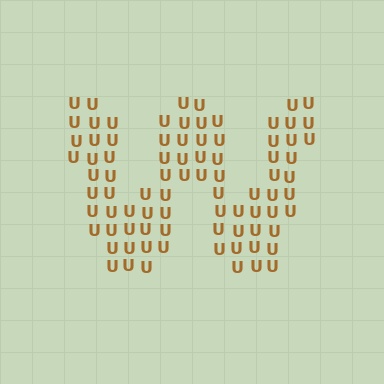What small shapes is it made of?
It is made of small letter U's.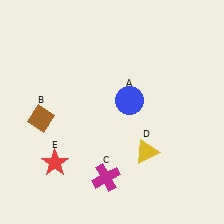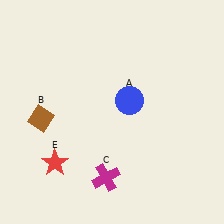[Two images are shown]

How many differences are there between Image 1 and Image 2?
There is 1 difference between the two images.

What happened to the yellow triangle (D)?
The yellow triangle (D) was removed in Image 2. It was in the bottom-right area of Image 1.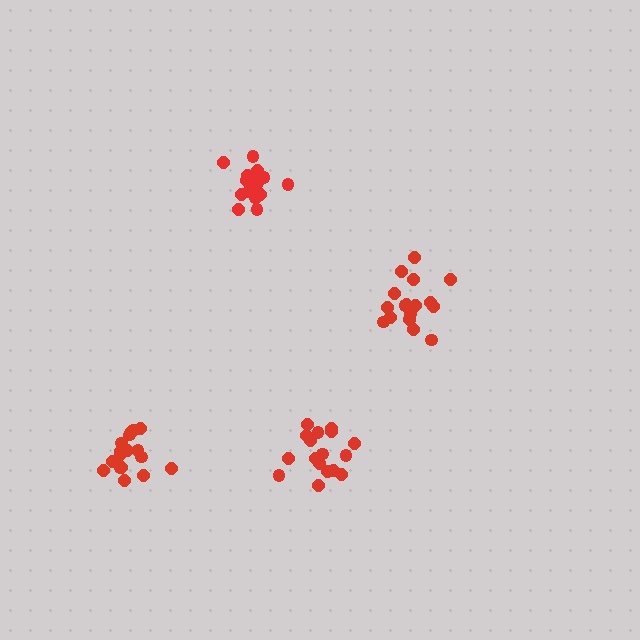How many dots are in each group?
Group 1: 17 dots, Group 2: 17 dots, Group 3: 17 dots, Group 4: 17 dots (68 total).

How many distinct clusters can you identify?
There are 4 distinct clusters.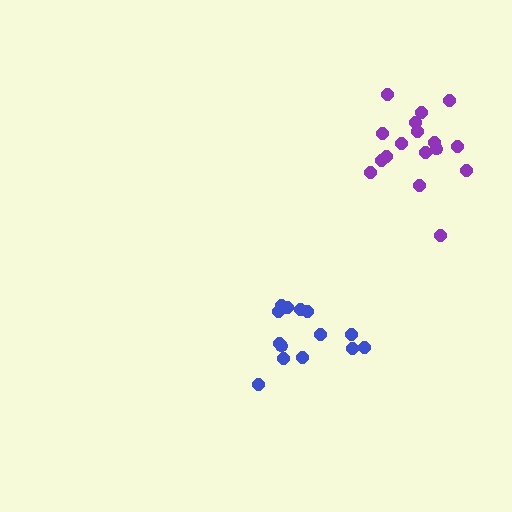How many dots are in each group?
Group 1: 14 dots, Group 2: 17 dots (31 total).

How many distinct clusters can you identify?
There are 2 distinct clusters.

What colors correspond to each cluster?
The clusters are colored: blue, purple.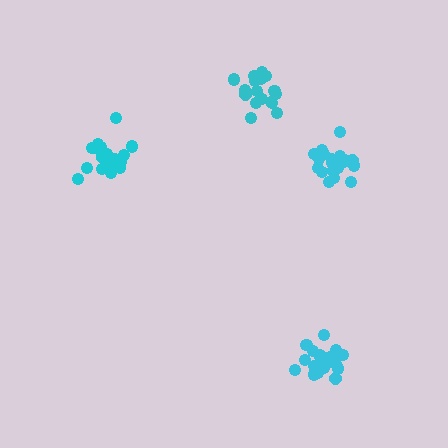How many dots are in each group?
Group 1: 20 dots, Group 2: 20 dots, Group 3: 17 dots, Group 4: 19 dots (76 total).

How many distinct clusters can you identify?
There are 4 distinct clusters.